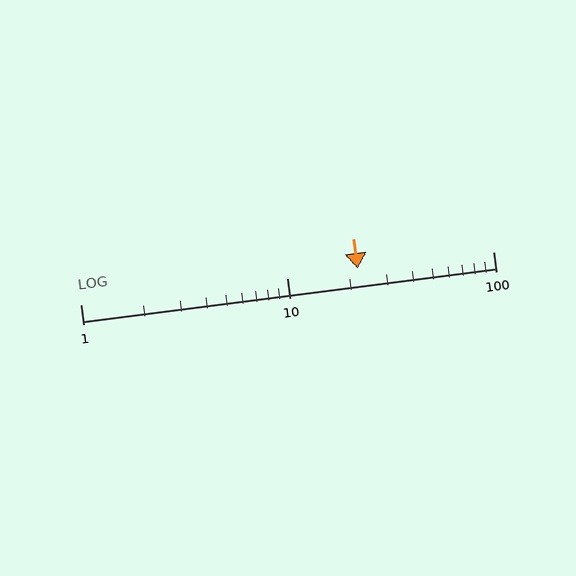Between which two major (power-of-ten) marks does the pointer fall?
The pointer is between 10 and 100.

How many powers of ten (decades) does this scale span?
The scale spans 2 decades, from 1 to 100.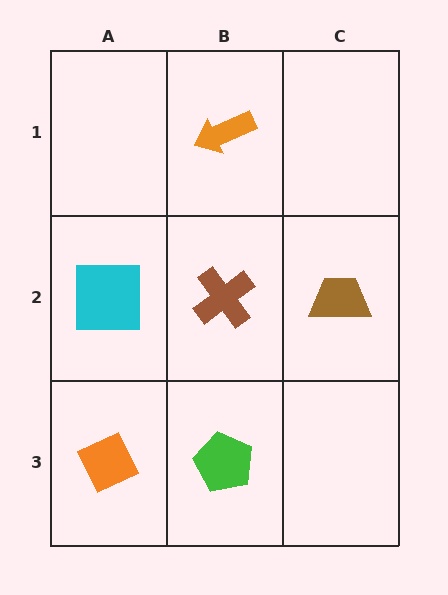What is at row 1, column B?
An orange arrow.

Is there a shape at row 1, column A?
No, that cell is empty.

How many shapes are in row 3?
2 shapes.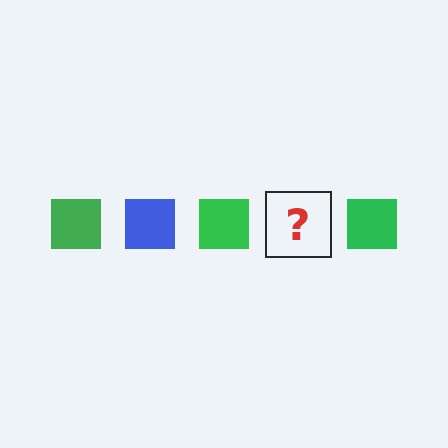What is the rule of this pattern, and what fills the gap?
The rule is that the pattern cycles through green, blue squares. The gap should be filled with a blue square.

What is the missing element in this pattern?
The missing element is a blue square.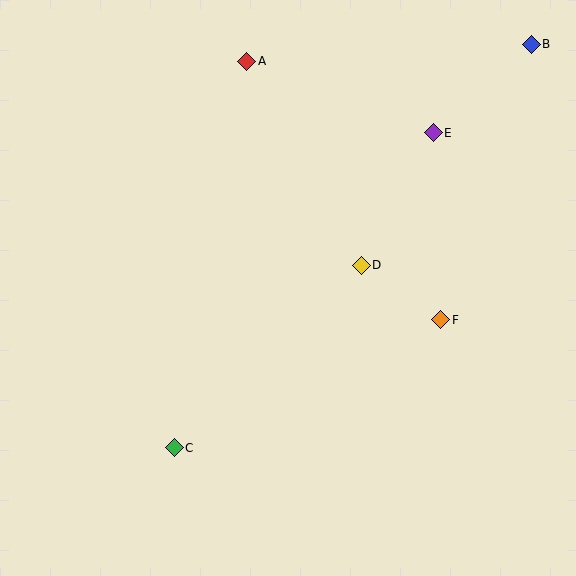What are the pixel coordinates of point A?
Point A is at (247, 61).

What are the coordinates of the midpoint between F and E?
The midpoint between F and E is at (437, 226).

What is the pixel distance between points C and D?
The distance between C and D is 262 pixels.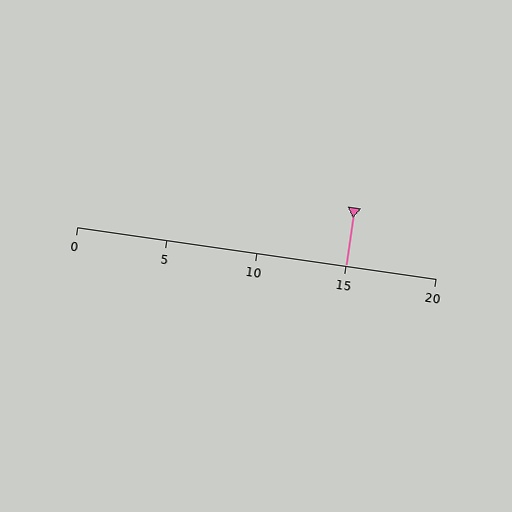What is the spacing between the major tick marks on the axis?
The major ticks are spaced 5 apart.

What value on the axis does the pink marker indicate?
The marker indicates approximately 15.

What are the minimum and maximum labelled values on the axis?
The axis runs from 0 to 20.